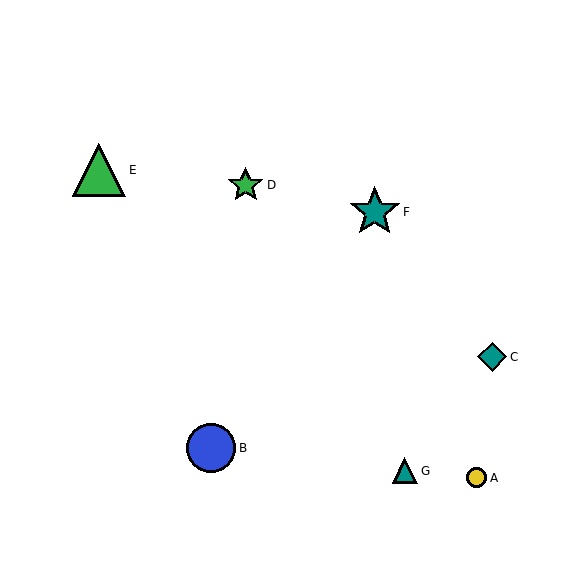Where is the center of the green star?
The center of the green star is at (246, 185).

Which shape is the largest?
The green triangle (labeled E) is the largest.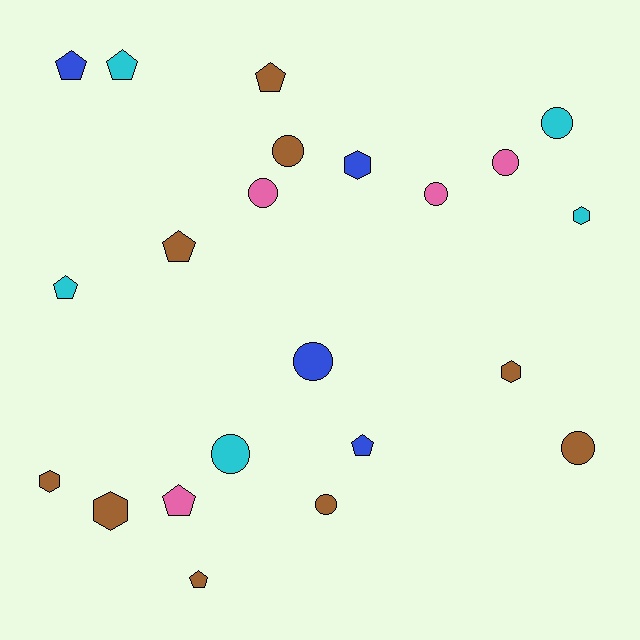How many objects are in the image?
There are 22 objects.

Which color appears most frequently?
Brown, with 9 objects.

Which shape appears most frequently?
Circle, with 9 objects.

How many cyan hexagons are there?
There is 1 cyan hexagon.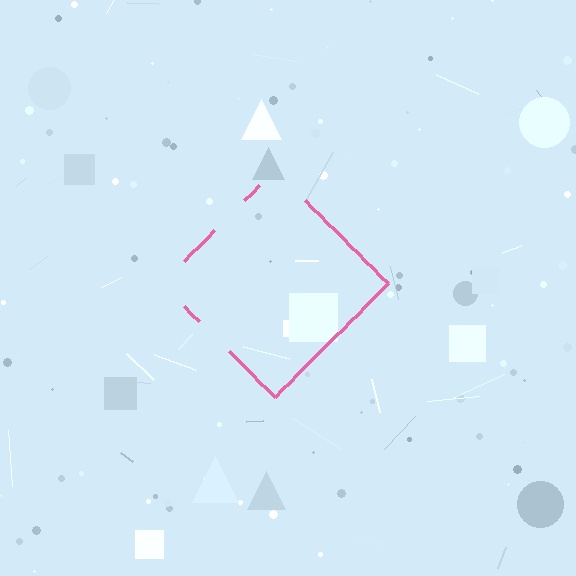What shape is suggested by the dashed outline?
The dashed outline suggests a diamond.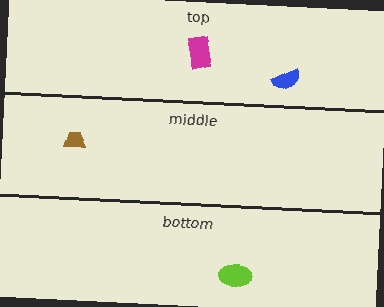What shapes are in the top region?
The blue semicircle, the magenta rectangle.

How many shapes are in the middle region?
1.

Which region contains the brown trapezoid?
The middle region.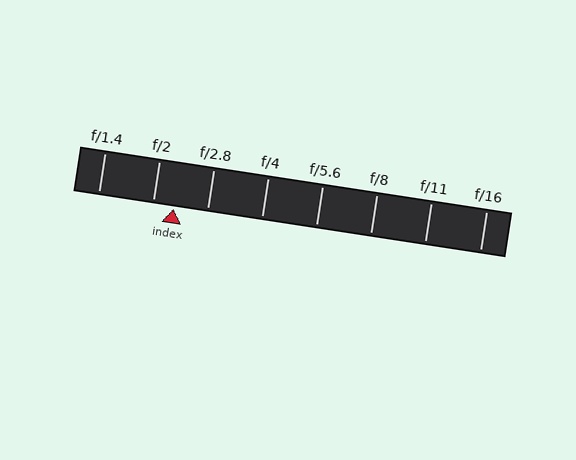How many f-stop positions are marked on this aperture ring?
There are 8 f-stop positions marked.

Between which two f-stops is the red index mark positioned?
The index mark is between f/2 and f/2.8.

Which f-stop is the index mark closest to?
The index mark is closest to f/2.